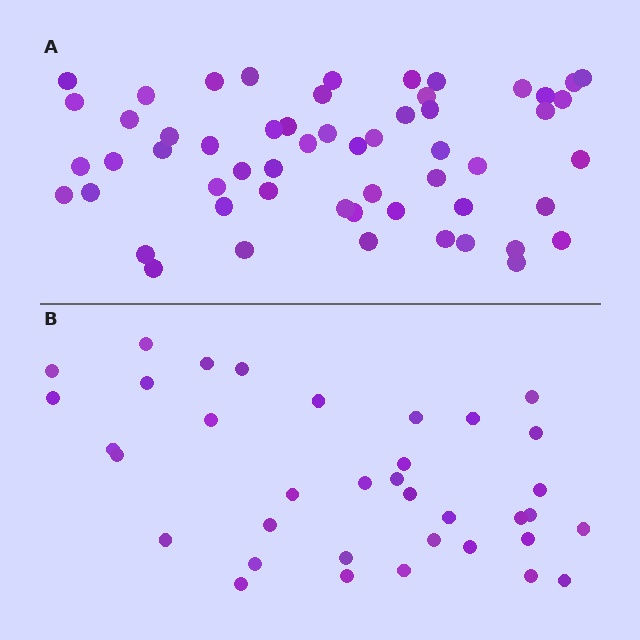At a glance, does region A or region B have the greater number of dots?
Region A (the top region) has more dots.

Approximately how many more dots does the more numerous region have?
Region A has approximately 20 more dots than region B.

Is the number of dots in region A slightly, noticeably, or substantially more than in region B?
Region A has substantially more. The ratio is roughly 1.6 to 1.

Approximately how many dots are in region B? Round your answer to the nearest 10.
About 40 dots. (The exact count is 36, which rounds to 40.)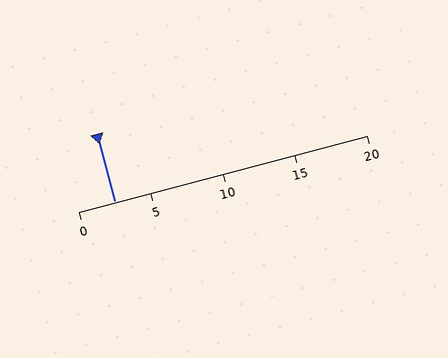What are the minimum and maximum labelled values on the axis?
The axis runs from 0 to 20.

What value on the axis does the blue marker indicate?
The marker indicates approximately 2.5.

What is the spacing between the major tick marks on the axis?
The major ticks are spaced 5 apart.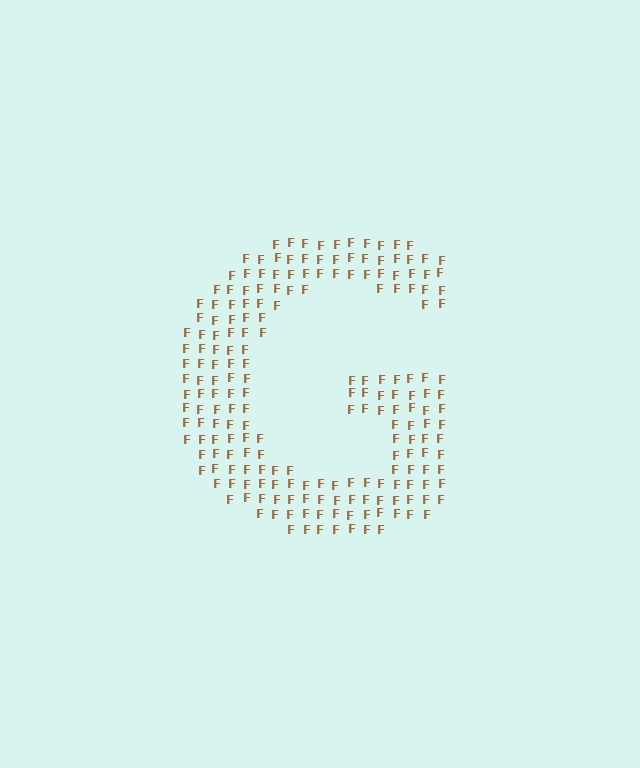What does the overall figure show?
The overall figure shows the letter G.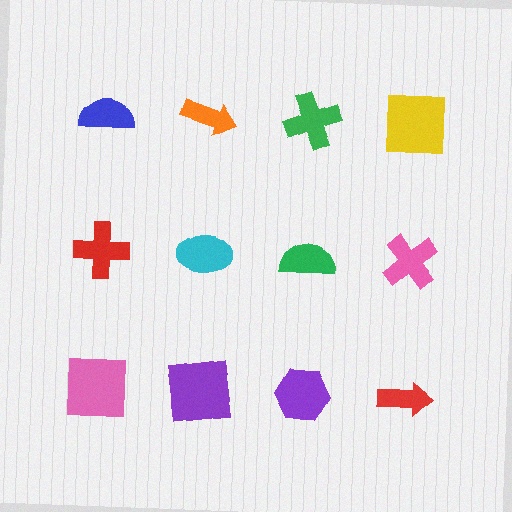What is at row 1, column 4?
A yellow square.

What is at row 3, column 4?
A red arrow.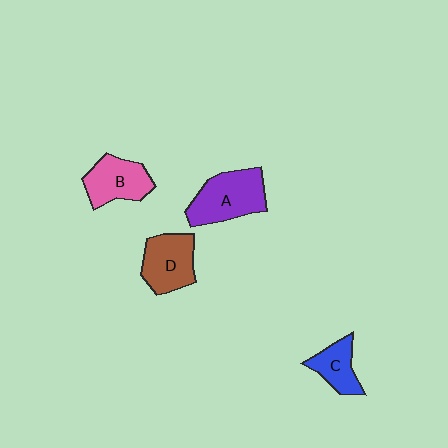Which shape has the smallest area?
Shape C (blue).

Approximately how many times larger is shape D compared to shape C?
Approximately 1.4 times.